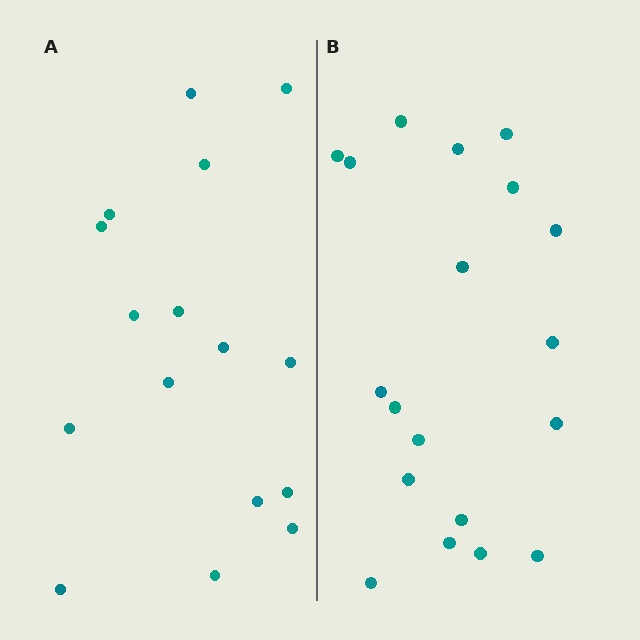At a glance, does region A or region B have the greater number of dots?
Region B (the right region) has more dots.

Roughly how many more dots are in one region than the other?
Region B has just a few more — roughly 2 or 3 more dots than region A.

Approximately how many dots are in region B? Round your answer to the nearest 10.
About 20 dots. (The exact count is 19, which rounds to 20.)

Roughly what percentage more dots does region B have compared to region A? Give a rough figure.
About 20% more.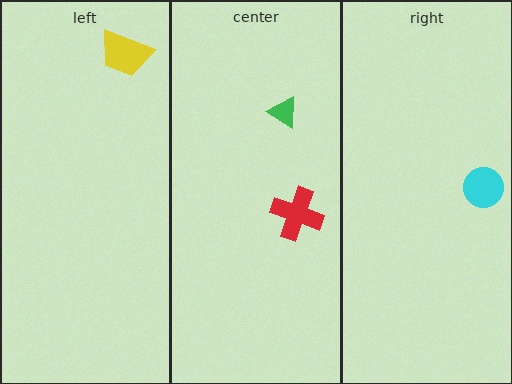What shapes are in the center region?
The red cross, the green triangle.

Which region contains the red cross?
The center region.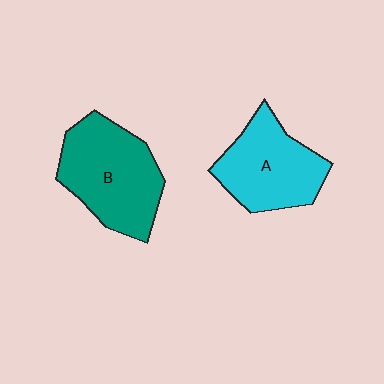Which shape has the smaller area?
Shape A (cyan).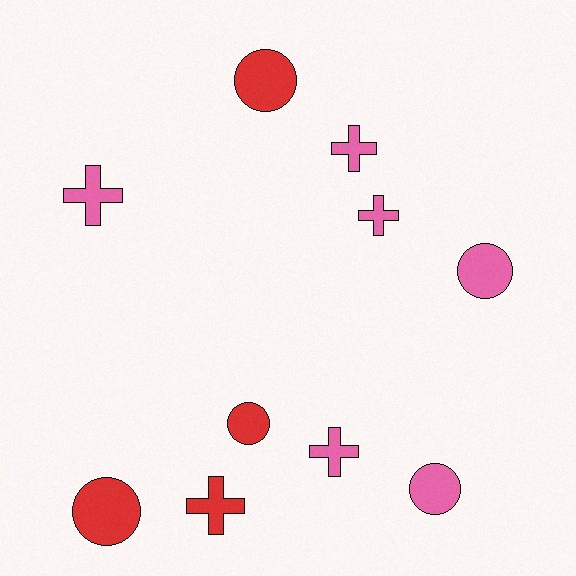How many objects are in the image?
There are 10 objects.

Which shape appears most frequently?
Cross, with 5 objects.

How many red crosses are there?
There is 1 red cross.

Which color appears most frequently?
Pink, with 6 objects.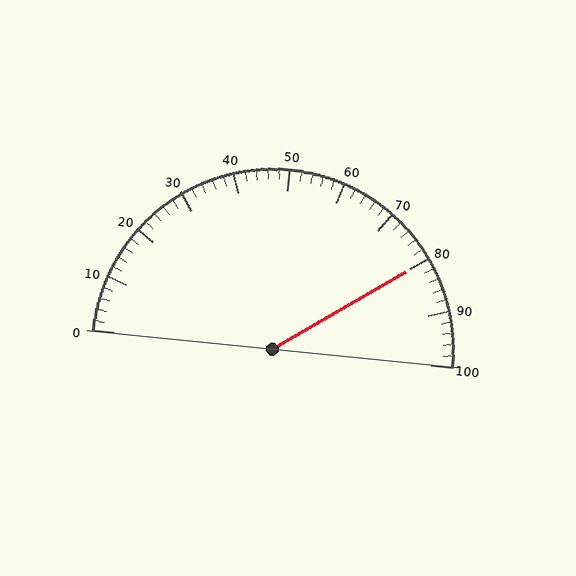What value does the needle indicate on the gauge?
The needle indicates approximately 80.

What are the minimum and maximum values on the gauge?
The gauge ranges from 0 to 100.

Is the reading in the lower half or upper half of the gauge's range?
The reading is in the upper half of the range (0 to 100).